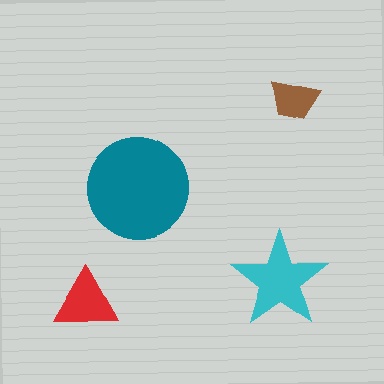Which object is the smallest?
The brown trapezoid.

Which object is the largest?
The teal circle.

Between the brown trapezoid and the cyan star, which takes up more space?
The cyan star.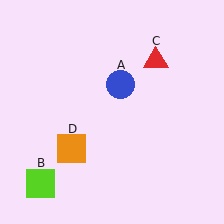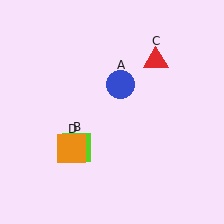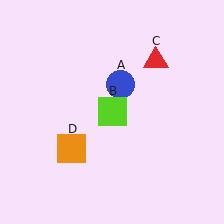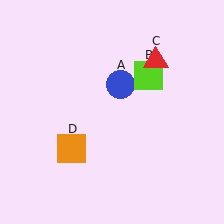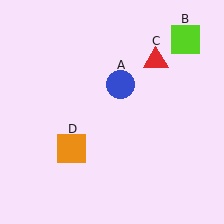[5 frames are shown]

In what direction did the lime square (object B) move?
The lime square (object B) moved up and to the right.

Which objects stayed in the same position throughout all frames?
Blue circle (object A) and red triangle (object C) and orange square (object D) remained stationary.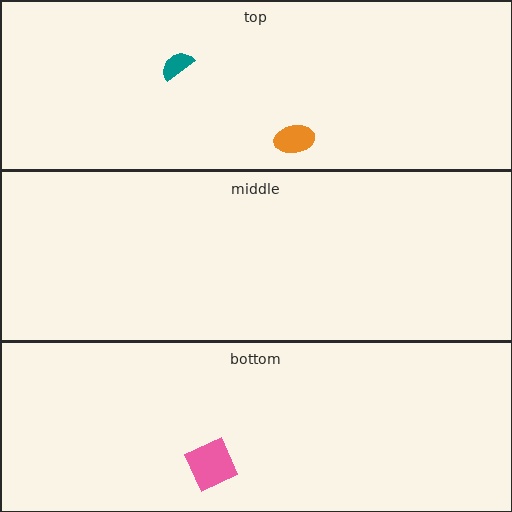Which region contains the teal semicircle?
The top region.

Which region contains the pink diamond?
The bottom region.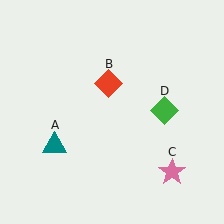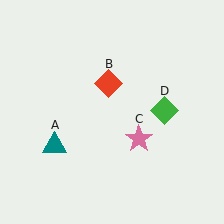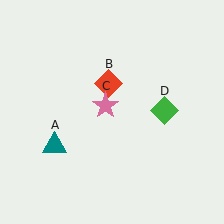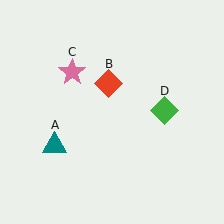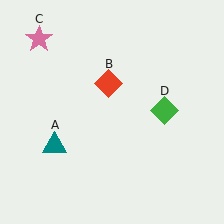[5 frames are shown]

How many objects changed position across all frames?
1 object changed position: pink star (object C).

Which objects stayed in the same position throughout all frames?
Teal triangle (object A) and red diamond (object B) and green diamond (object D) remained stationary.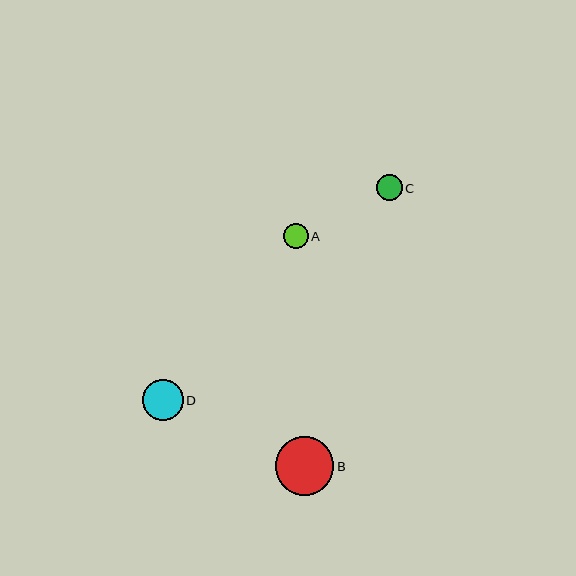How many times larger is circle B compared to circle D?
Circle B is approximately 1.4 times the size of circle D.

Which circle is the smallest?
Circle A is the smallest with a size of approximately 25 pixels.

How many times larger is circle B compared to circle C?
Circle B is approximately 2.3 times the size of circle C.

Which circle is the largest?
Circle B is the largest with a size of approximately 58 pixels.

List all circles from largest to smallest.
From largest to smallest: B, D, C, A.